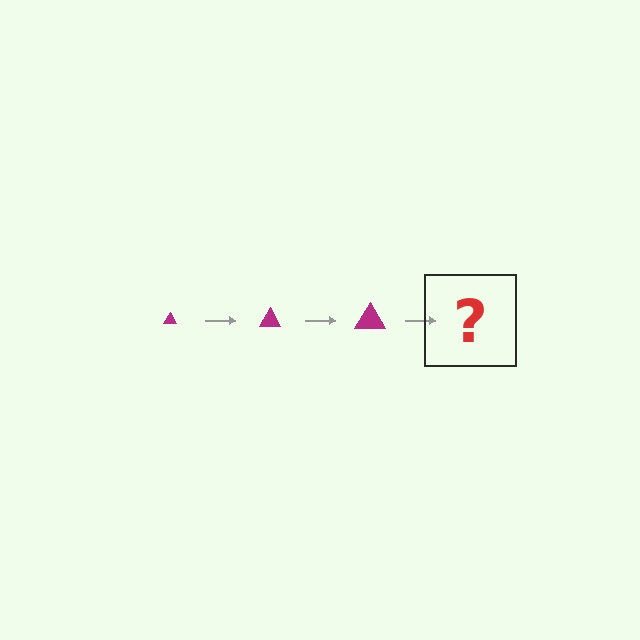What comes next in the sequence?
The next element should be a magenta triangle, larger than the previous one.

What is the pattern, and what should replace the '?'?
The pattern is that the triangle gets progressively larger each step. The '?' should be a magenta triangle, larger than the previous one.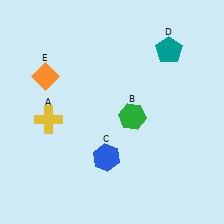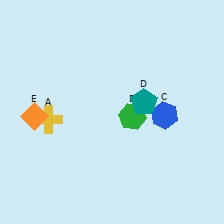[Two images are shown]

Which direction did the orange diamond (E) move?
The orange diamond (E) moved down.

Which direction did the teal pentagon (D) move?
The teal pentagon (D) moved down.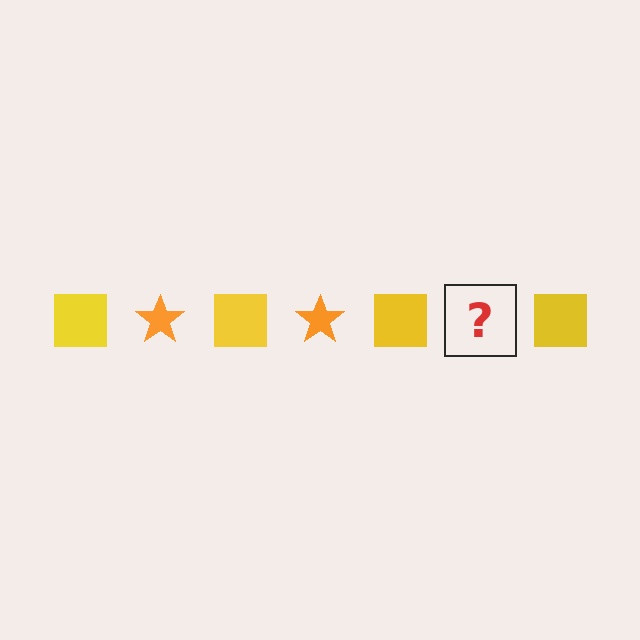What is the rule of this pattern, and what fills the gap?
The rule is that the pattern alternates between yellow square and orange star. The gap should be filled with an orange star.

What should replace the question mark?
The question mark should be replaced with an orange star.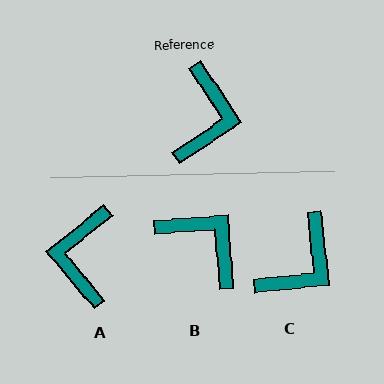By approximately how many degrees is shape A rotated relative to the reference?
Approximately 174 degrees clockwise.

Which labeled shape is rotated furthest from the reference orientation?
A, about 174 degrees away.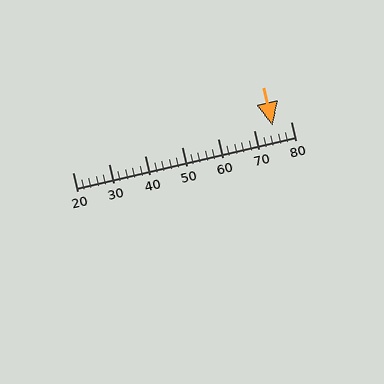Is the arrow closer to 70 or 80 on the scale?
The arrow is closer to 80.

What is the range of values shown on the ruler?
The ruler shows values from 20 to 80.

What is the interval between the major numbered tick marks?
The major tick marks are spaced 10 units apart.